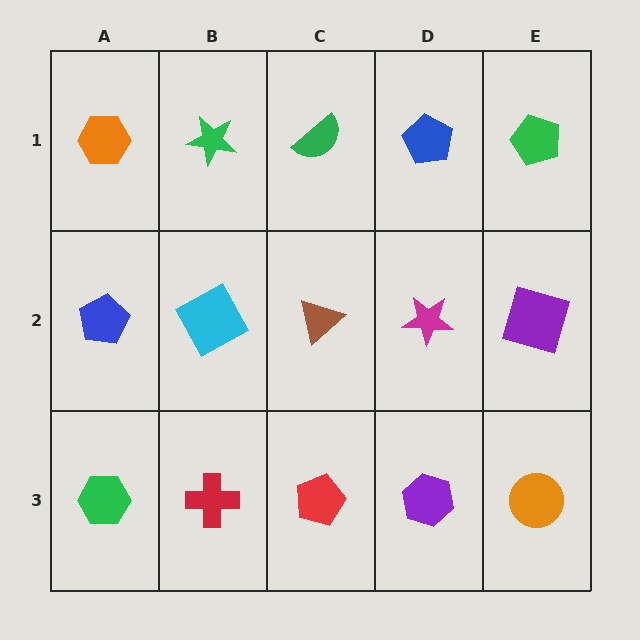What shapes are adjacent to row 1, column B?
A cyan square (row 2, column B), an orange hexagon (row 1, column A), a green semicircle (row 1, column C).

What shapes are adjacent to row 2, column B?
A green star (row 1, column B), a red cross (row 3, column B), a blue pentagon (row 2, column A), a brown triangle (row 2, column C).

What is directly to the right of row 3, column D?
An orange circle.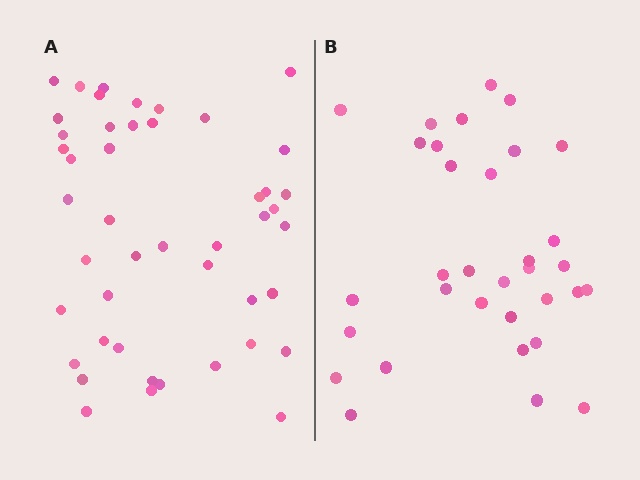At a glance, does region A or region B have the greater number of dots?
Region A (the left region) has more dots.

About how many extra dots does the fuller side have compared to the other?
Region A has approximately 15 more dots than region B.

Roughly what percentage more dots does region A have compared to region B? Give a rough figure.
About 40% more.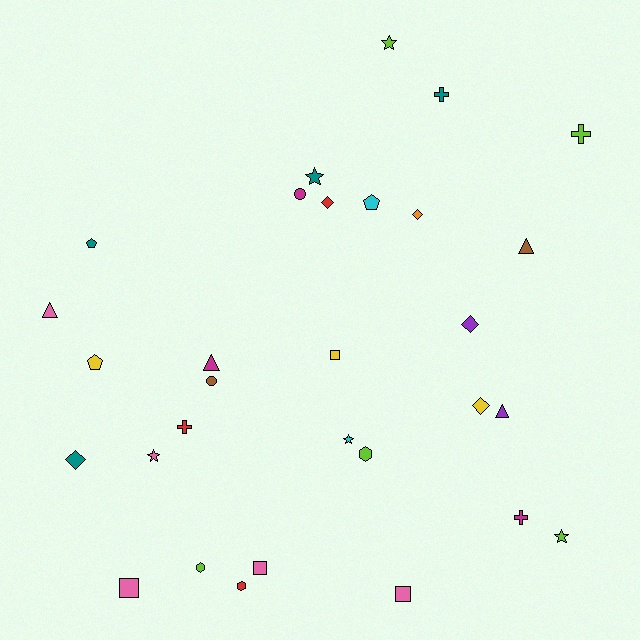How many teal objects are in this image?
There are 4 teal objects.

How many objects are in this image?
There are 30 objects.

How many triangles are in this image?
There are 4 triangles.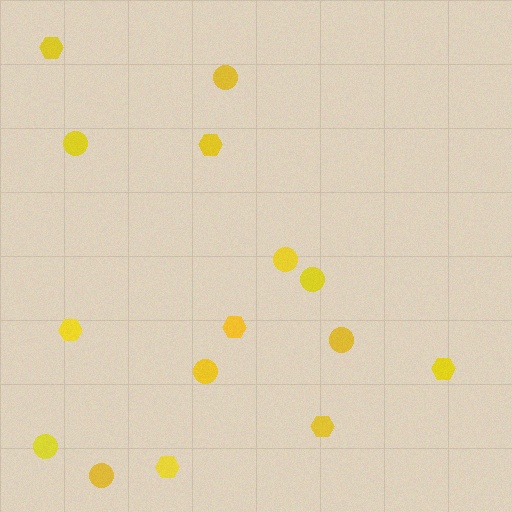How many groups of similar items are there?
There are 2 groups: one group of circles (8) and one group of hexagons (7).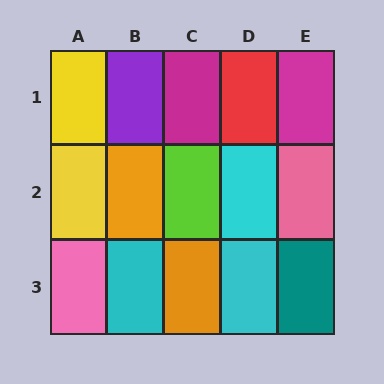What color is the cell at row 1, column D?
Red.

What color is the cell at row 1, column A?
Yellow.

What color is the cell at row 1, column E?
Magenta.